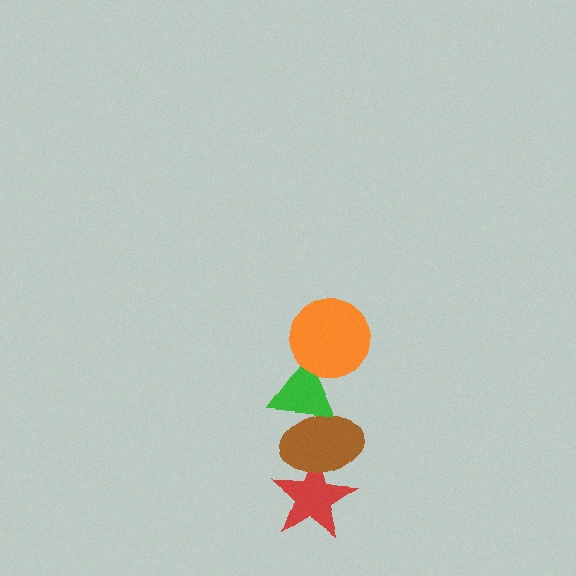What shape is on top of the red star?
The brown ellipse is on top of the red star.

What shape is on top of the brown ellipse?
The green triangle is on top of the brown ellipse.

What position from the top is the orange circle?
The orange circle is 1st from the top.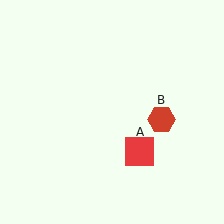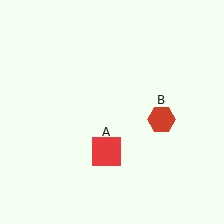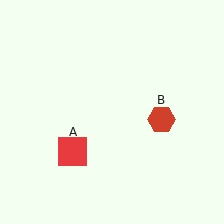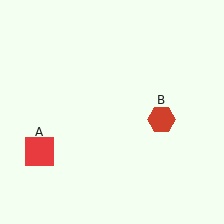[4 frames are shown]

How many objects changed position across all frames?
1 object changed position: red square (object A).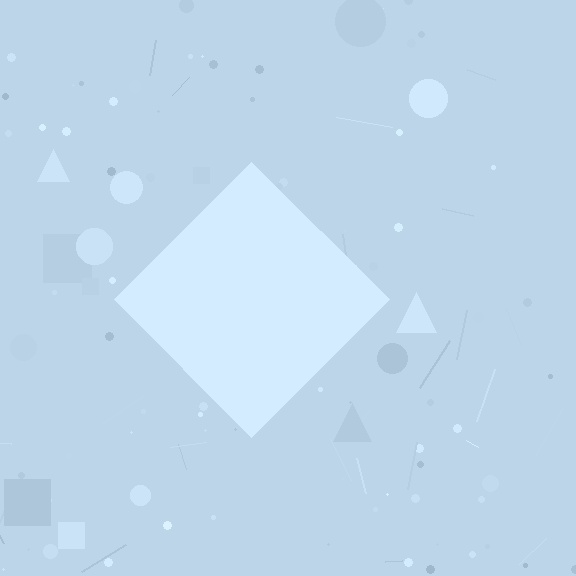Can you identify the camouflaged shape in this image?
The camouflaged shape is a diamond.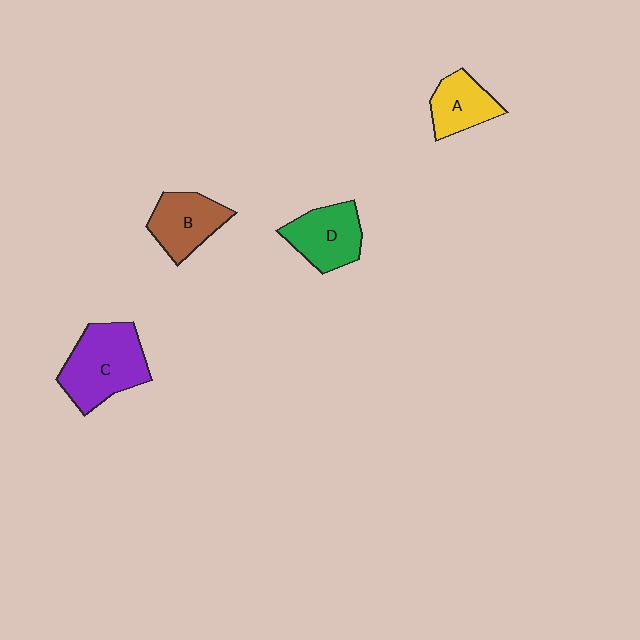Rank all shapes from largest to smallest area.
From largest to smallest: C (purple), D (green), B (brown), A (yellow).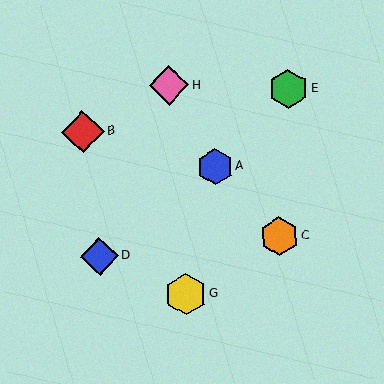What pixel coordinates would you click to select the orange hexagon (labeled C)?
Click at (279, 236) to select the orange hexagon C.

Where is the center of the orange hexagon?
The center of the orange hexagon is at (279, 236).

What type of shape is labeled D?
Shape D is a blue diamond.